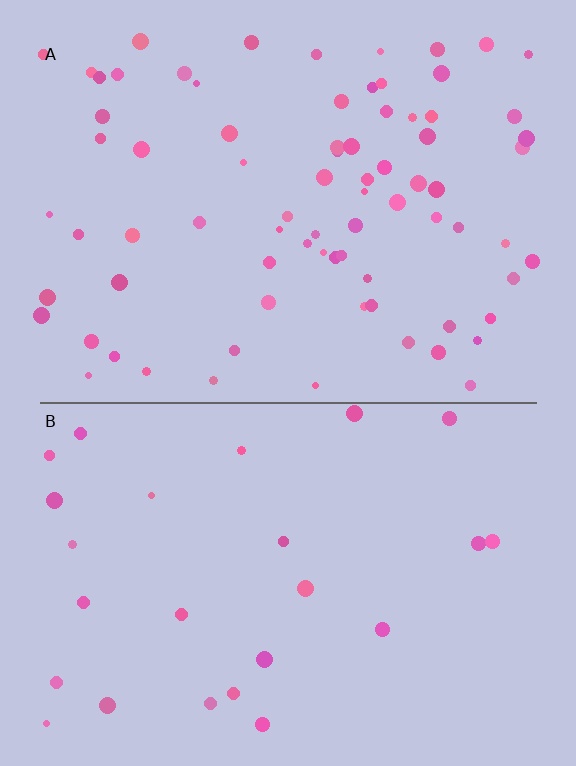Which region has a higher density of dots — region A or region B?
A (the top).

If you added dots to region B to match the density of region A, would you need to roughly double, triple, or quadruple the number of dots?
Approximately triple.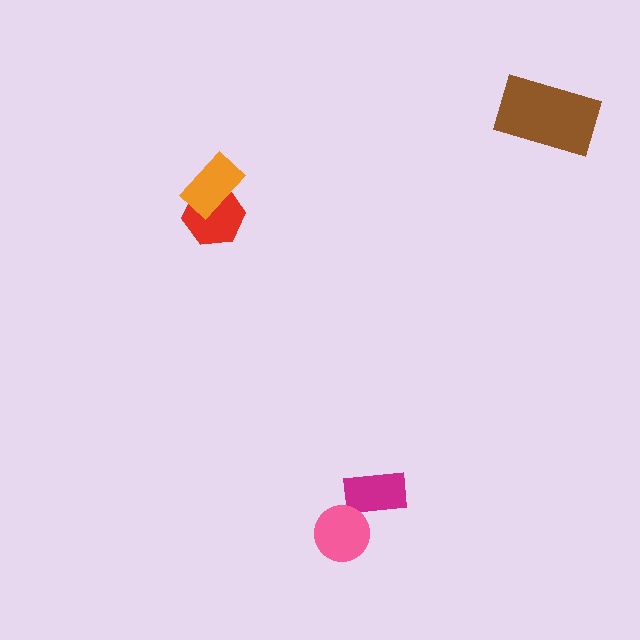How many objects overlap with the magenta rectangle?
0 objects overlap with the magenta rectangle.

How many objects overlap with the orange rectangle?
1 object overlaps with the orange rectangle.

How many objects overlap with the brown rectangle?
0 objects overlap with the brown rectangle.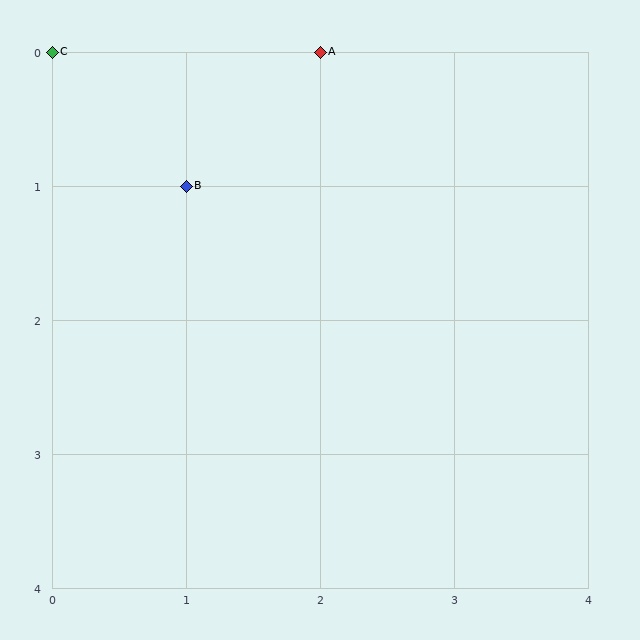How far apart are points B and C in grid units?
Points B and C are 1 column and 1 row apart (about 1.4 grid units diagonally).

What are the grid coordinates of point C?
Point C is at grid coordinates (0, 0).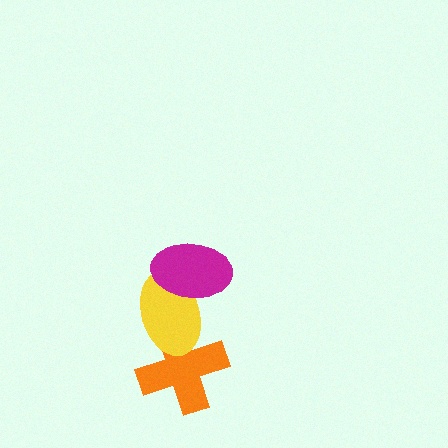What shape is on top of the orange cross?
The yellow ellipse is on top of the orange cross.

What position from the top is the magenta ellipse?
The magenta ellipse is 1st from the top.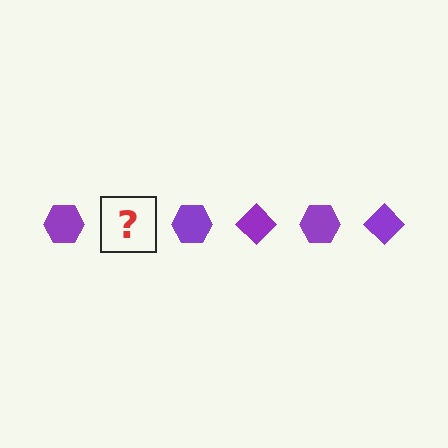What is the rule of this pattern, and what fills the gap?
The rule is that the pattern cycles through hexagon, diamond shapes in purple. The gap should be filled with a purple diamond.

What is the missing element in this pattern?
The missing element is a purple diamond.